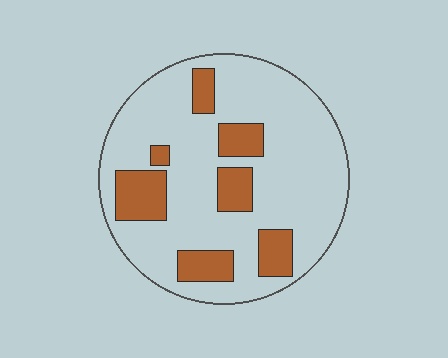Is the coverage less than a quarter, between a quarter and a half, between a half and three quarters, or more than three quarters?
Less than a quarter.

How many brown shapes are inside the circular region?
7.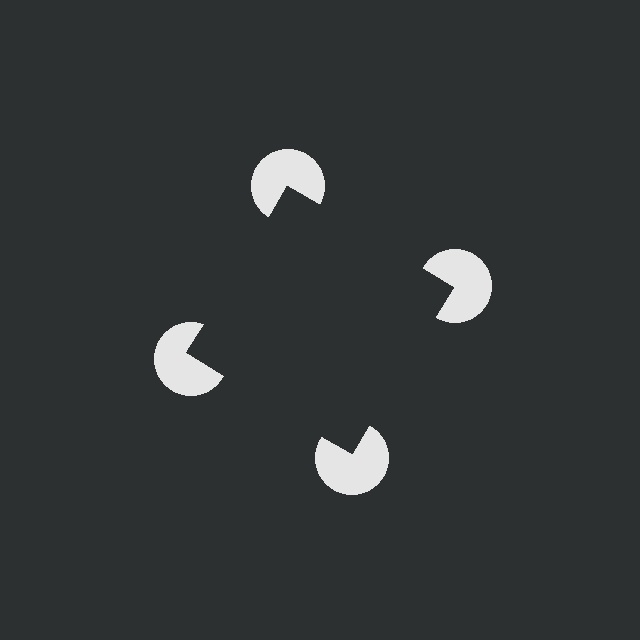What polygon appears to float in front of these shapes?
An illusory square — its edges are inferred from the aligned wedge cuts in the pac-man discs, not physically drawn.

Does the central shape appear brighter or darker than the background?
It typically appears slightly darker than the background, even though no actual brightness change is drawn.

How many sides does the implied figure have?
4 sides.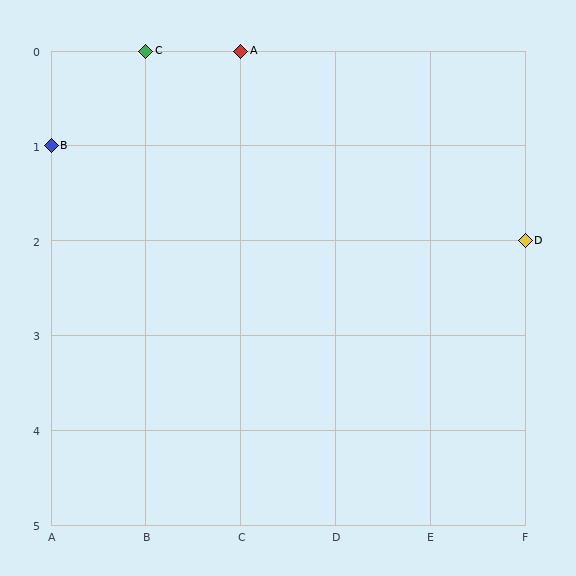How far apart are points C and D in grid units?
Points C and D are 4 columns and 2 rows apart (about 4.5 grid units diagonally).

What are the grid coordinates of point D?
Point D is at grid coordinates (F, 2).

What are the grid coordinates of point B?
Point B is at grid coordinates (A, 1).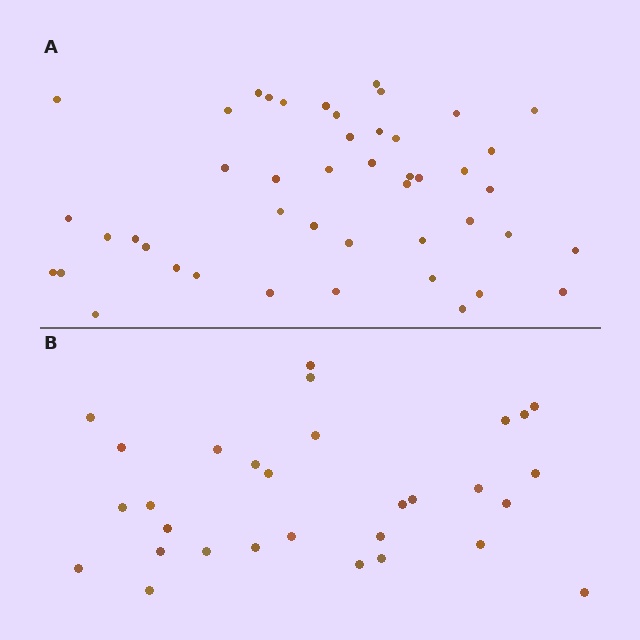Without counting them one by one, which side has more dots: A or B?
Region A (the top region) has more dots.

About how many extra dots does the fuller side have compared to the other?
Region A has approximately 15 more dots than region B.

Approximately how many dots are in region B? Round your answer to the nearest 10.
About 30 dots.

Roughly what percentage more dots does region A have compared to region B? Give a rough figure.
About 55% more.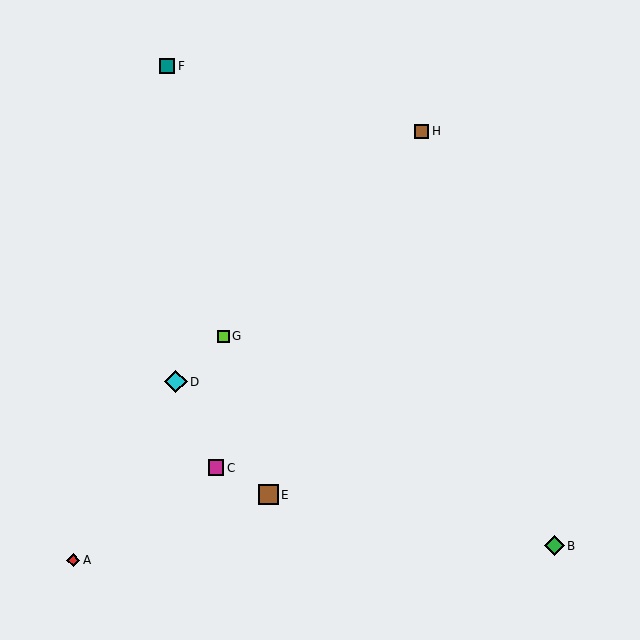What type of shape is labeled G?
Shape G is a lime square.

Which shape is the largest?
The cyan diamond (labeled D) is the largest.